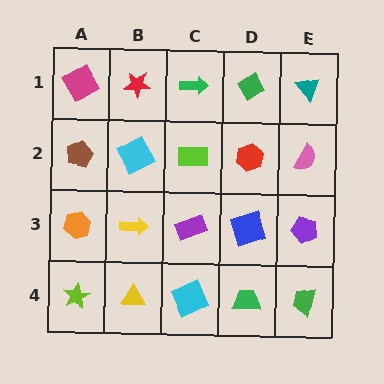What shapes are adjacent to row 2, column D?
A green diamond (row 1, column D), a blue square (row 3, column D), a lime rectangle (row 2, column C), a pink semicircle (row 2, column E).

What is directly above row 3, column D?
A red hexagon.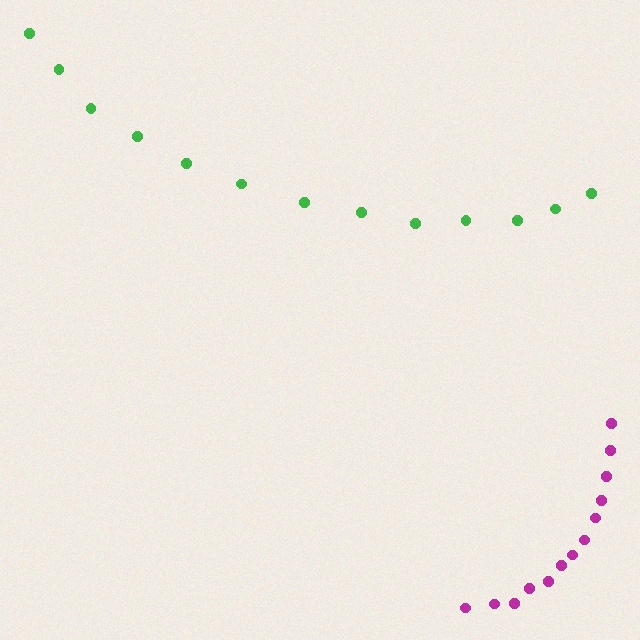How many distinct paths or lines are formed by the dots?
There are 2 distinct paths.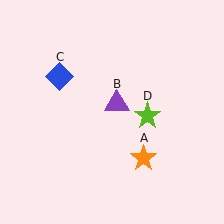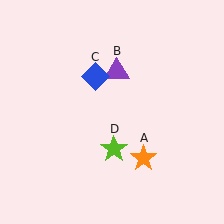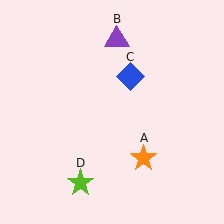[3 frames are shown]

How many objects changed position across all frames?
3 objects changed position: purple triangle (object B), blue diamond (object C), lime star (object D).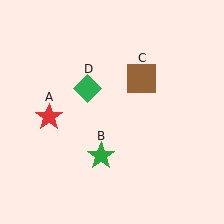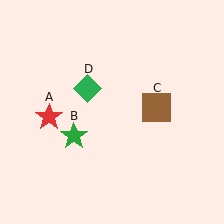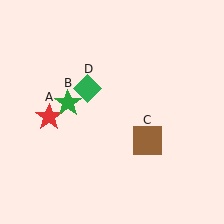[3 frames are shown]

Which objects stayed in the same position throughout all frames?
Red star (object A) and green diamond (object D) remained stationary.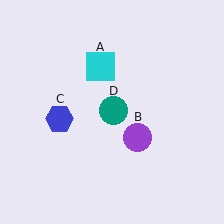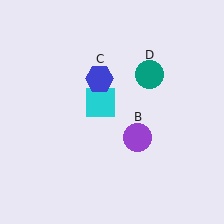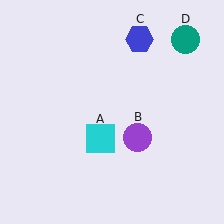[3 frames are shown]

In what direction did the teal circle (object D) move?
The teal circle (object D) moved up and to the right.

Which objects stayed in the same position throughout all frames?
Purple circle (object B) remained stationary.